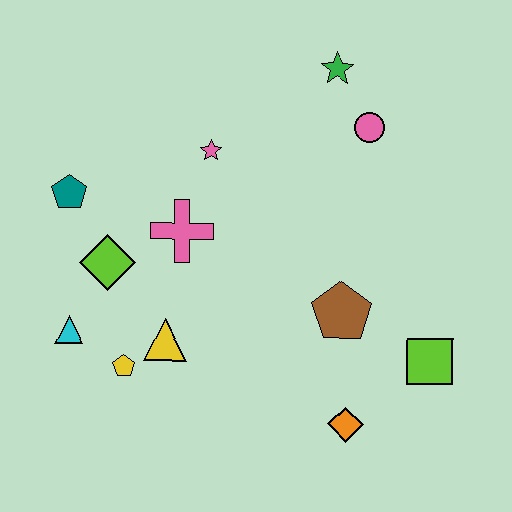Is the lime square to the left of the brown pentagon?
No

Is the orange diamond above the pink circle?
No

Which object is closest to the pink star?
The pink cross is closest to the pink star.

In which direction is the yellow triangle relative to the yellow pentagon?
The yellow triangle is to the right of the yellow pentagon.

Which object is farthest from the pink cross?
The lime square is farthest from the pink cross.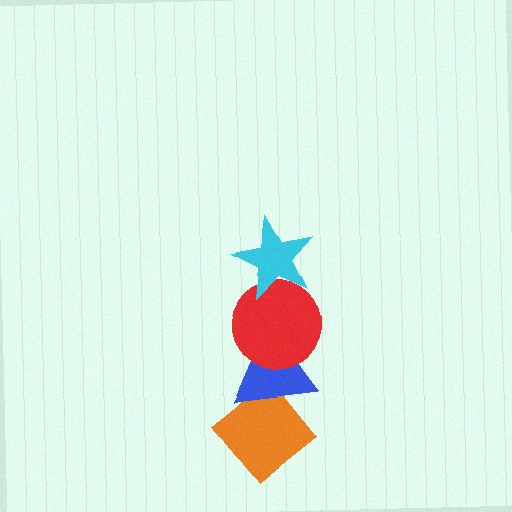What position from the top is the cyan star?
The cyan star is 1st from the top.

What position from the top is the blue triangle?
The blue triangle is 3rd from the top.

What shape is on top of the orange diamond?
The blue triangle is on top of the orange diamond.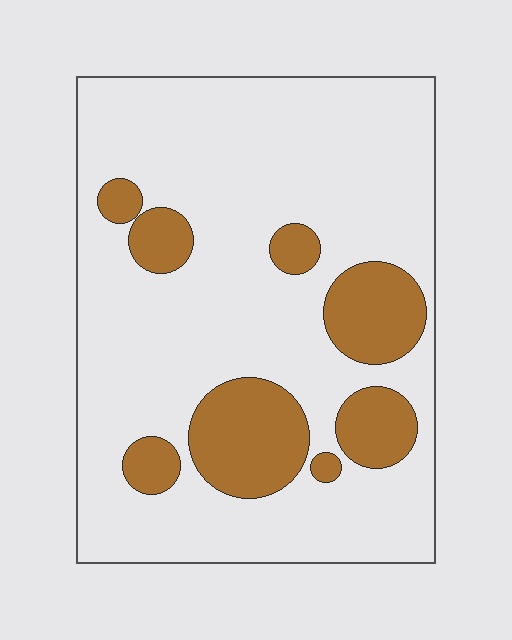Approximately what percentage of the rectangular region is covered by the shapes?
Approximately 20%.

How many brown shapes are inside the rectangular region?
8.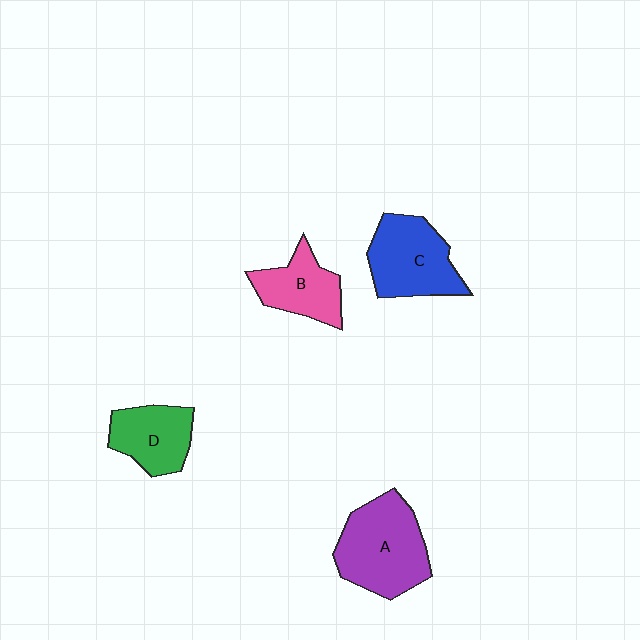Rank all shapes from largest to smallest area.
From largest to smallest: A (purple), C (blue), D (green), B (pink).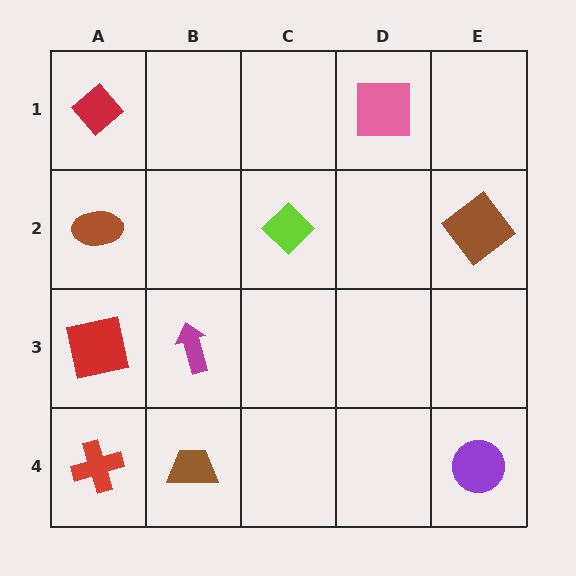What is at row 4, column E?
A purple circle.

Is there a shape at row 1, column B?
No, that cell is empty.